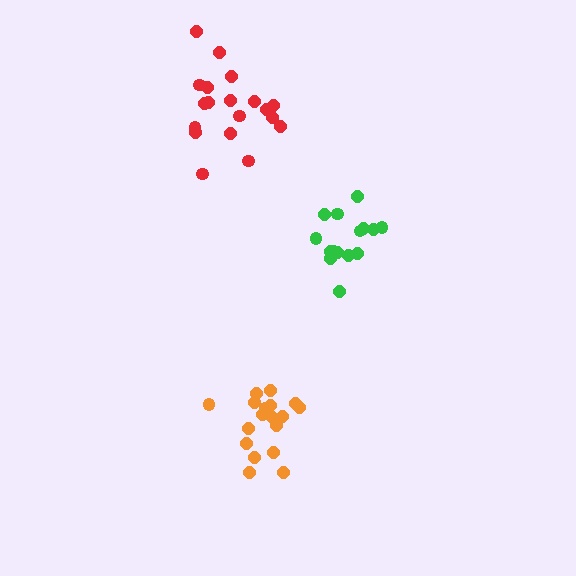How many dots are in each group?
Group 1: 18 dots, Group 2: 19 dots, Group 3: 15 dots (52 total).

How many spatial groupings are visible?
There are 3 spatial groupings.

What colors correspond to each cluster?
The clusters are colored: orange, red, green.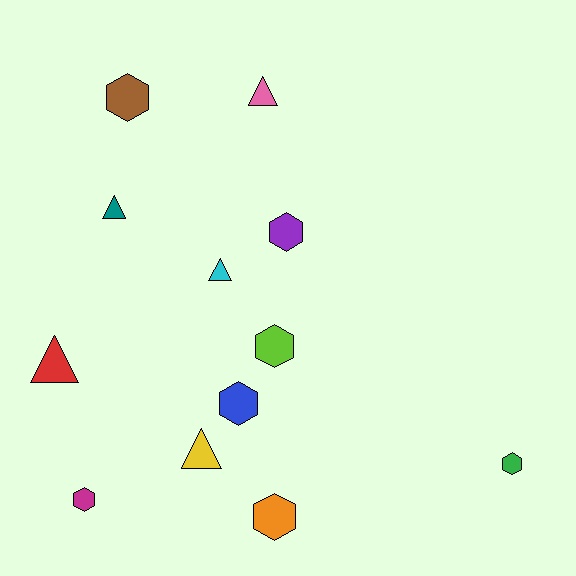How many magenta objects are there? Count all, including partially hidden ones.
There is 1 magenta object.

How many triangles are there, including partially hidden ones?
There are 5 triangles.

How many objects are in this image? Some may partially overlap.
There are 12 objects.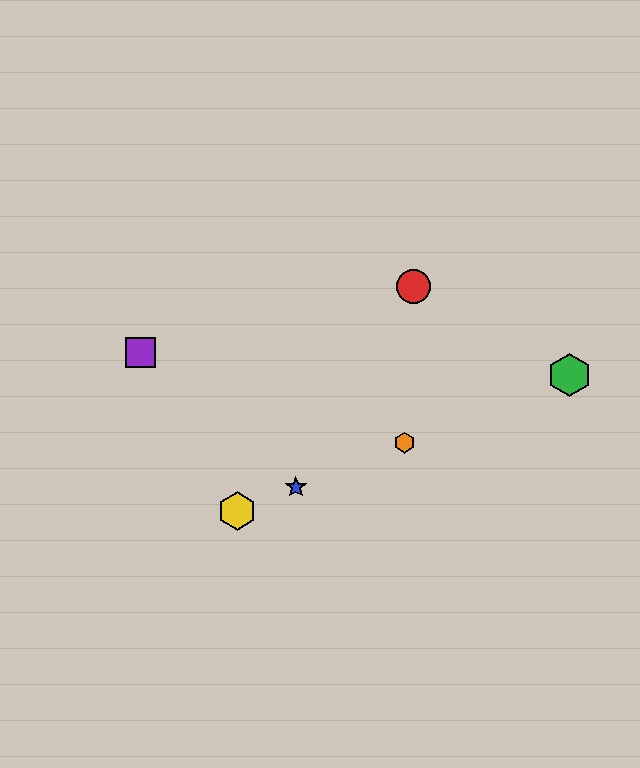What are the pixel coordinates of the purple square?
The purple square is at (140, 352).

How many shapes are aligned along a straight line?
4 shapes (the blue star, the green hexagon, the yellow hexagon, the orange hexagon) are aligned along a straight line.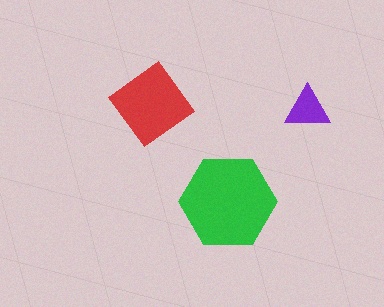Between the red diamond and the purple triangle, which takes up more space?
The red diamond.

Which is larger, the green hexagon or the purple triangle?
The green hexagon.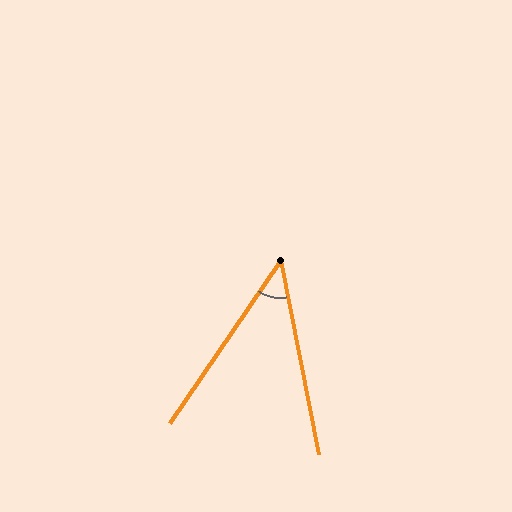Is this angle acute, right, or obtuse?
It is acute.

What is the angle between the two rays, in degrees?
Approximately 45 degrees.